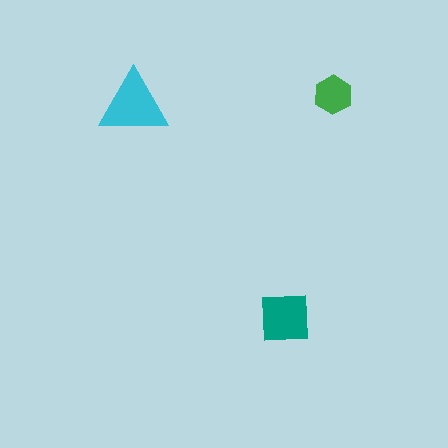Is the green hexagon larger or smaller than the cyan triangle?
Smaller.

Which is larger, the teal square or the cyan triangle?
The cyan triangle.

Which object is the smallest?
The green hexagon.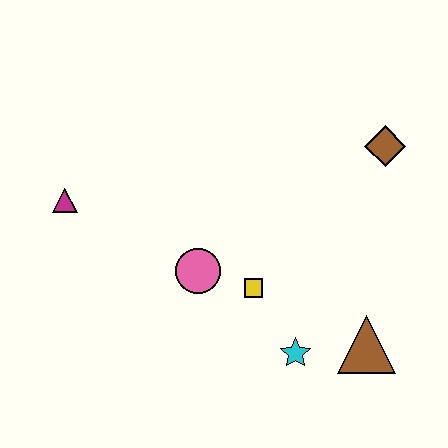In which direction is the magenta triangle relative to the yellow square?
The magenta triangle is to the left of the yellow square.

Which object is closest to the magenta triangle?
The pink circle is closest to the magenta triangle.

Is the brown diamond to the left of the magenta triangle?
No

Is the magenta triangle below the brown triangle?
No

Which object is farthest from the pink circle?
The brown diamond is farthest from the pink circle.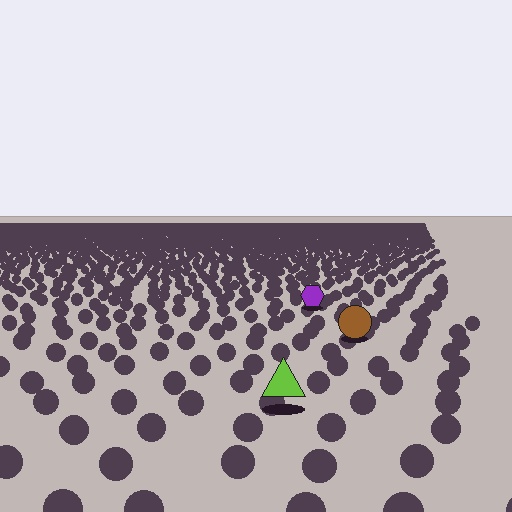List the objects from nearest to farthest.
From nearest to farthest: the lime triangle, the brown circle, the purple hexagon.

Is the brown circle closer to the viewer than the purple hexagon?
Yes. The brown circle is closer — you can tell from the texture gradient: the ground texture is coarser near it.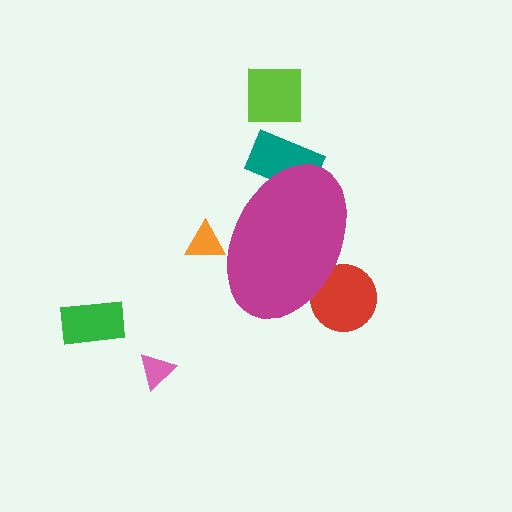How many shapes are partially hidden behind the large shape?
3 shapes are partially hidden.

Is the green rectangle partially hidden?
No, the green rectangle is fully visible.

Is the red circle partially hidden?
Yes, the red circle is partially hidden behind the magenta ellipse.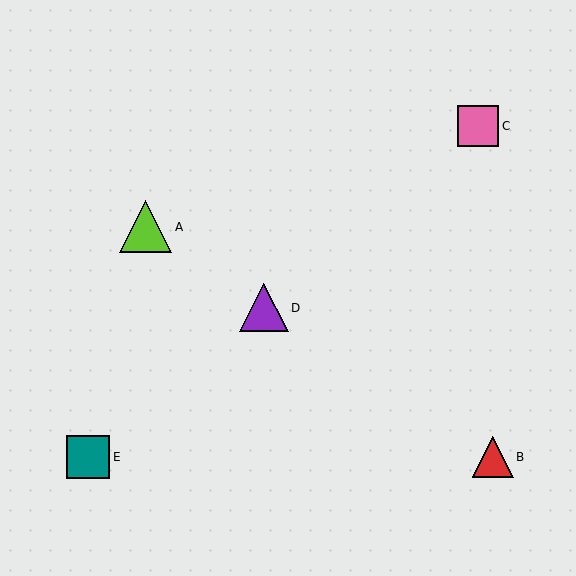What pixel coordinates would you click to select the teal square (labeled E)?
Click at (88, 457) to select the teal square E.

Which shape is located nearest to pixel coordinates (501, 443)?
The red triangle (labeled B) at (493, 457) is nearest to that location.